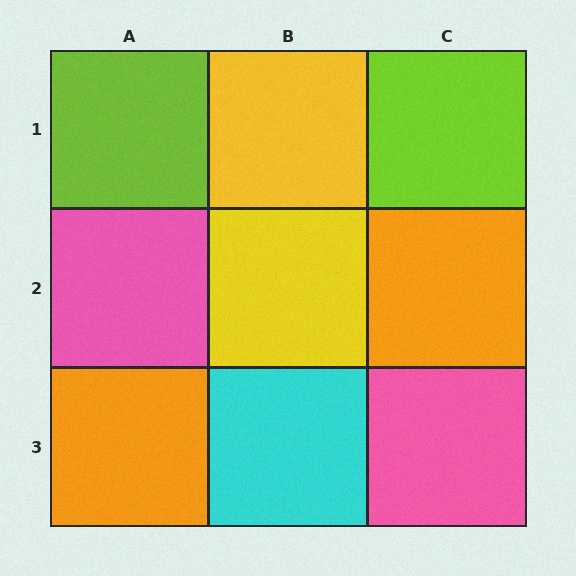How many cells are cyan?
1 cell is cyan.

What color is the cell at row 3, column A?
Orange.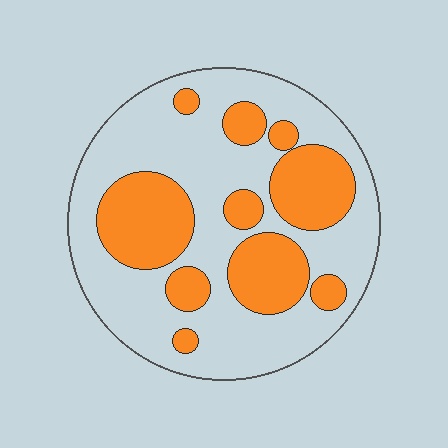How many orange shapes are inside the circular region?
10.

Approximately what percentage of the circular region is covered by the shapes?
Approximately 35%.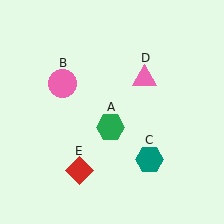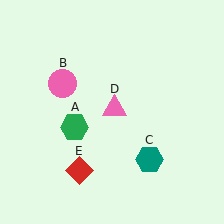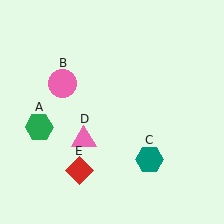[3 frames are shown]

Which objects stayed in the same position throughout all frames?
Pink circle (object B) and teal hexagon (object C) and red diamond (object E) remained stationary.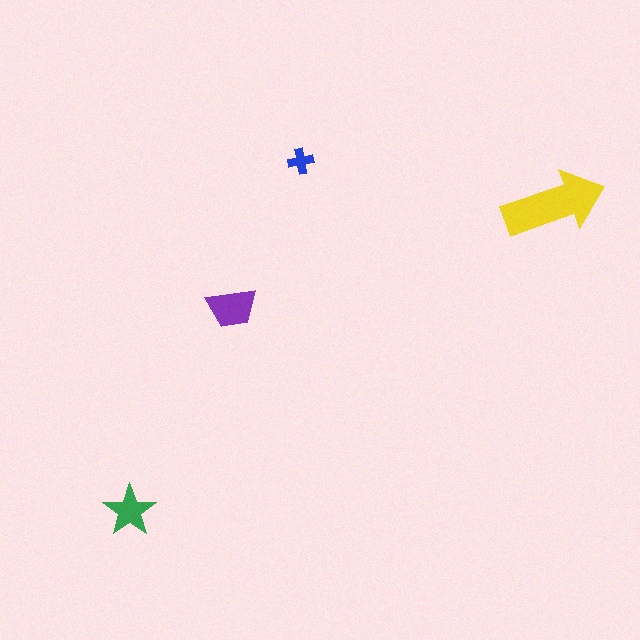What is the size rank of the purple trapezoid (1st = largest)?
2nd.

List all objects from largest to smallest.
The yellow arrow, the purple trapezoid, the green star, the blue cross.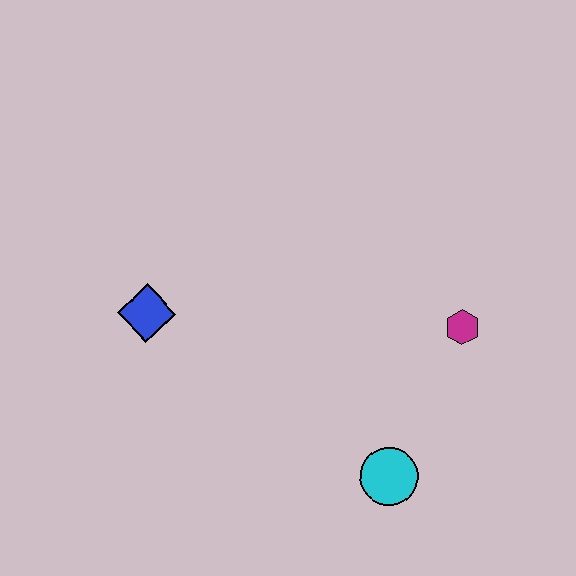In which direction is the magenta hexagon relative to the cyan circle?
The magenta hexagon is above the cyan circle.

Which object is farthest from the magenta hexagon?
The blue diamond is farthest from the magenta hexagon.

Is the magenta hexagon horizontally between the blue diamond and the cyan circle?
No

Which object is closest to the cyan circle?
The magenta hexagon is closest to the cyan circle.